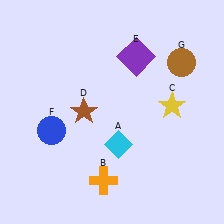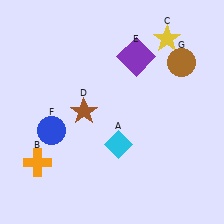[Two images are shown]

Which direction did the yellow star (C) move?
The yellow star (C) moved up.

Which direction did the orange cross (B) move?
The orange cross (B) moved left.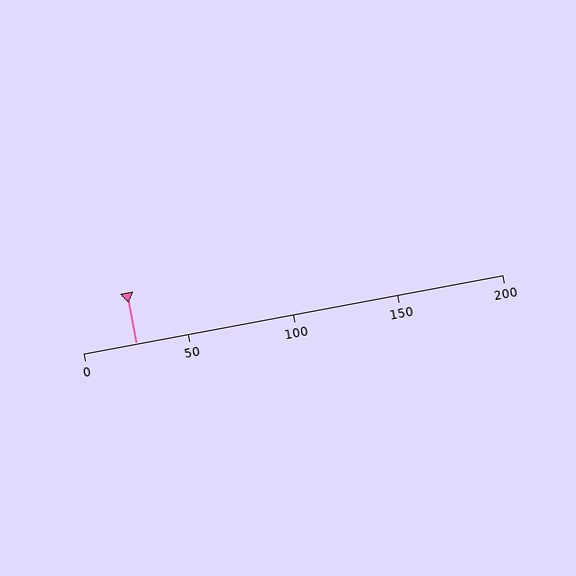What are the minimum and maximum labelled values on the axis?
The axis runs from 0 to 200.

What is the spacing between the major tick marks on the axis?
The major ticks are spaced 50 apart.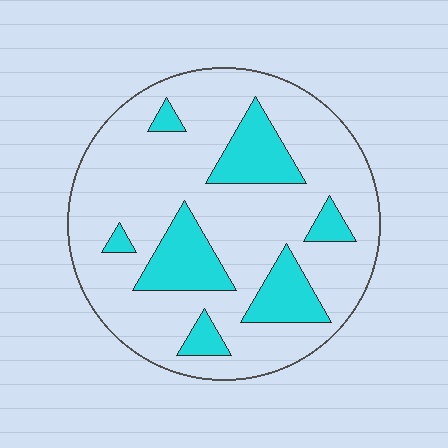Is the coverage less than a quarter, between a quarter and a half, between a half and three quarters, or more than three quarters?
Less than a quarter.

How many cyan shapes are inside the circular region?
7.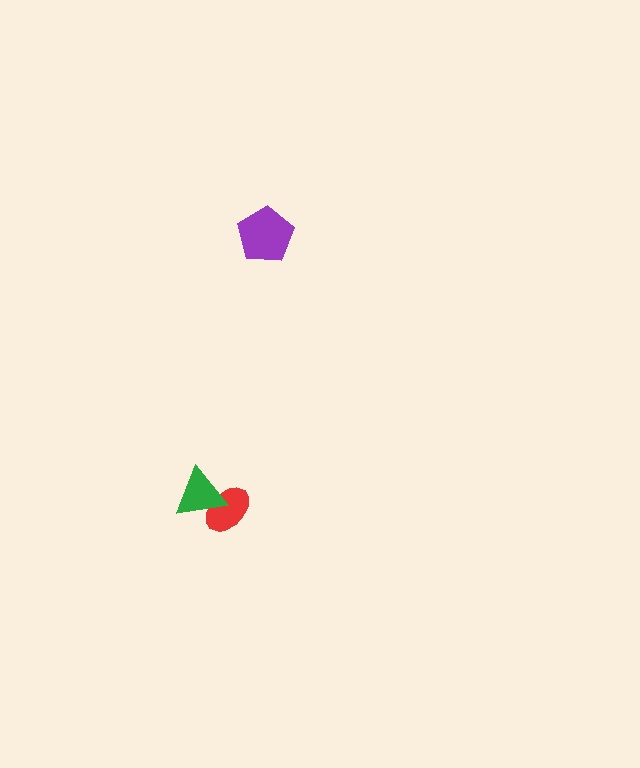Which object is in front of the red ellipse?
The green triangle is in front of the red ellipse.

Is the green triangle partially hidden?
No, no other shape covers it.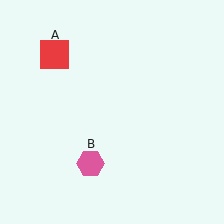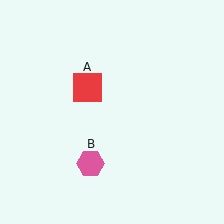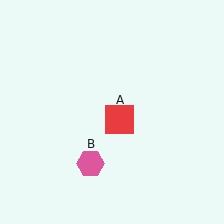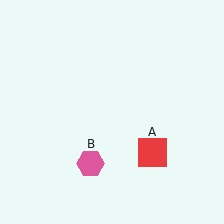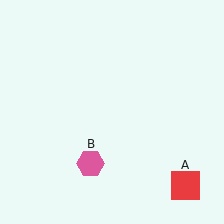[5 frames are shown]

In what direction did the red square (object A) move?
The red square (object A) moved down and to the right.